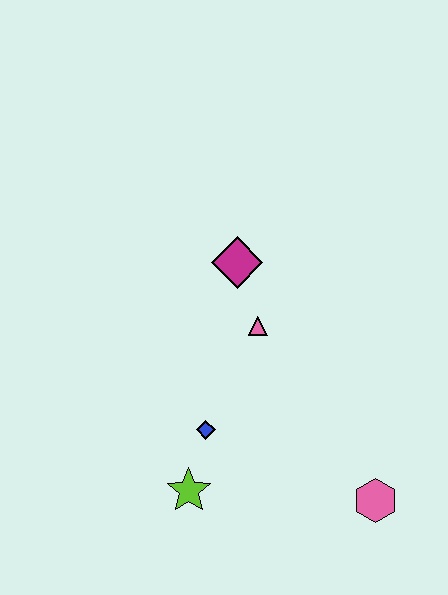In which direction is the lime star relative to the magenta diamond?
The lime star is below the magenta diamond.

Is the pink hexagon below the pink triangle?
Yes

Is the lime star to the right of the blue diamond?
No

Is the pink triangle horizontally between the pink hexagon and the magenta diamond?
Yes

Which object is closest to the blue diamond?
The lime star is closest to the blue diamond.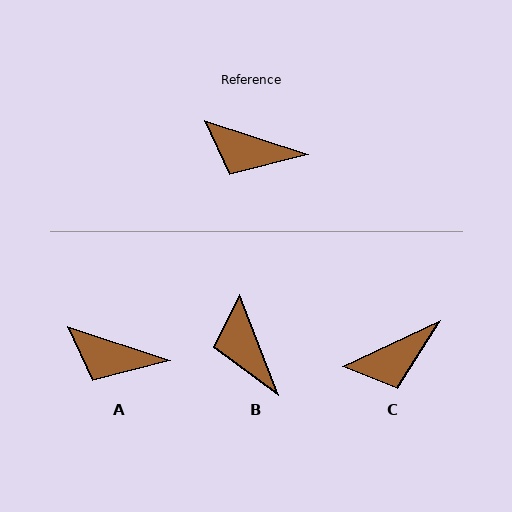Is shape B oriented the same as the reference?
No, it is off by about 51 degrees.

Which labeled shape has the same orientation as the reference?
A.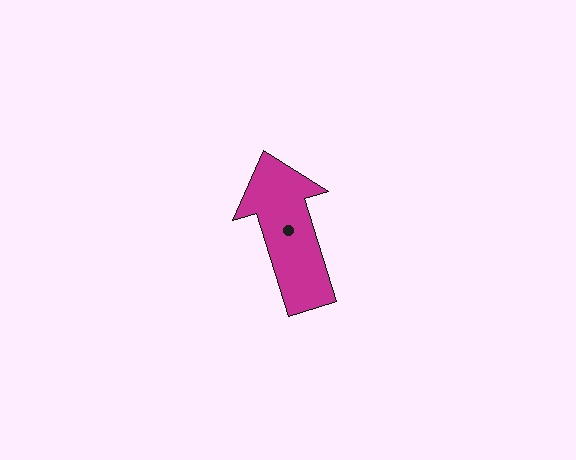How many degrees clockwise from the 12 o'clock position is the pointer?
Approximately 343 degrees.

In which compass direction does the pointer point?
North.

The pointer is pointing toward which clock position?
Roughly 11 o'clock.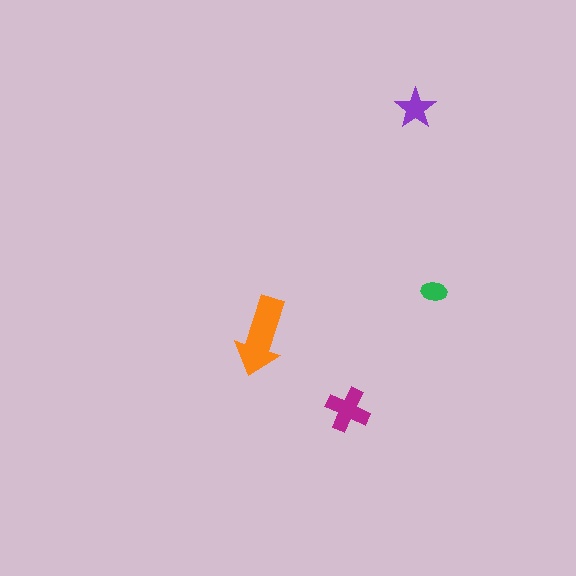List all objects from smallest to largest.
The green ellipse, the purple star, the magenta cross, the orange arrow.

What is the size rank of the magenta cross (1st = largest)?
2nd.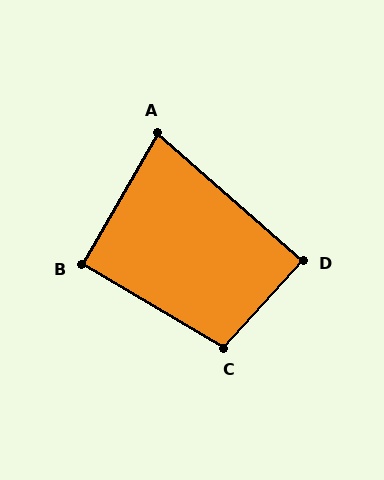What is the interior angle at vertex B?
Approximately 91 degrees (approximately right).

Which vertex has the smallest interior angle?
A, at approximately 78 degrees.